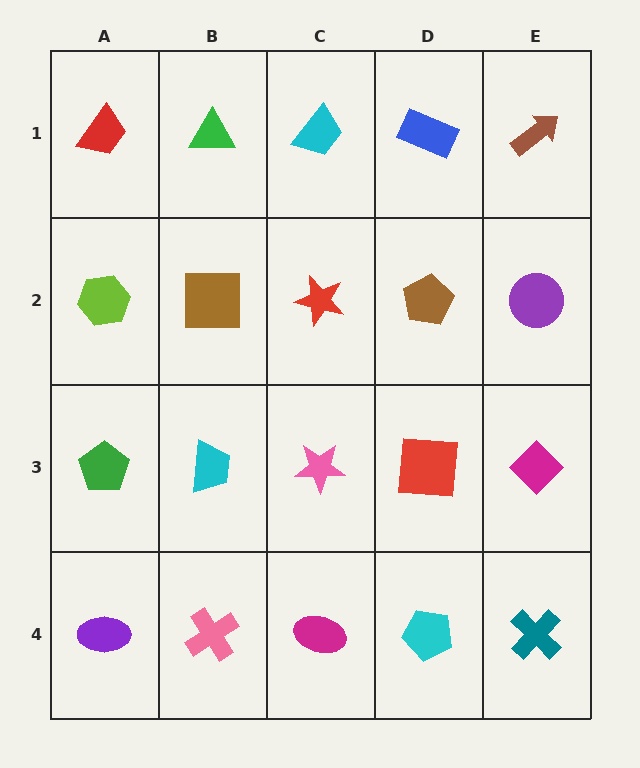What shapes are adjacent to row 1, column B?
A brown square (row 2, column B), a red trapezoid (row 1, column A), a cyan trapezoid (row 1, column C).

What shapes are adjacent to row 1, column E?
A purple circle (row 2, column E), a blue rectangle (row 1, column D).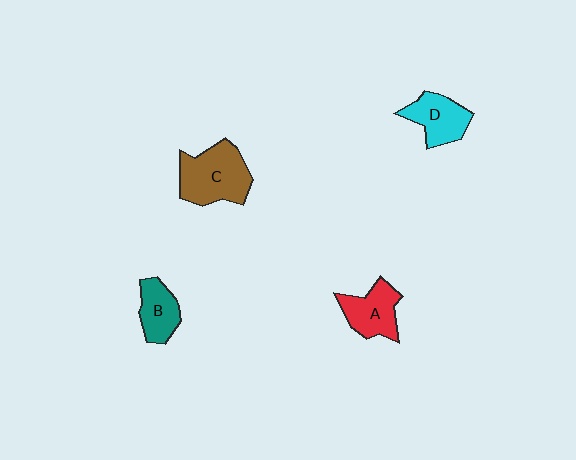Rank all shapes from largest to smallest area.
From largest to smallest: C (brown), A (red), D (cyan), B (teal).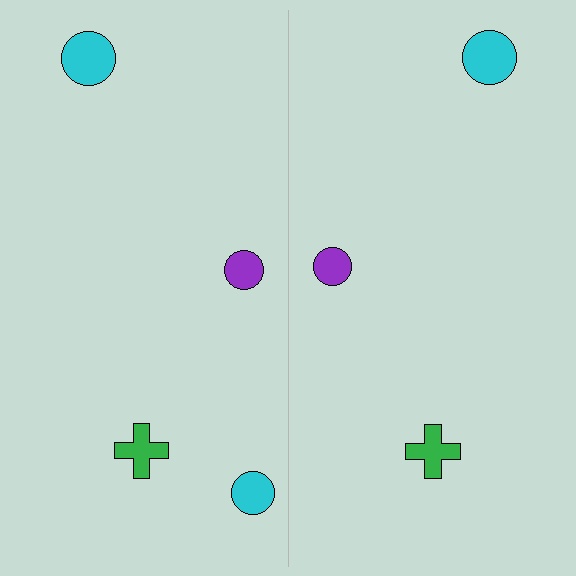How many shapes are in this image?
There are 7 shapes in this image.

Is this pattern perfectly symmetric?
No, the pattern is not perfectly symmetric. A cyan circle is missing from the right side.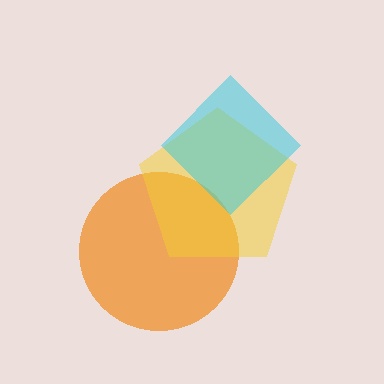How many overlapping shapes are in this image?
There are 3 overlapping shapes in the image.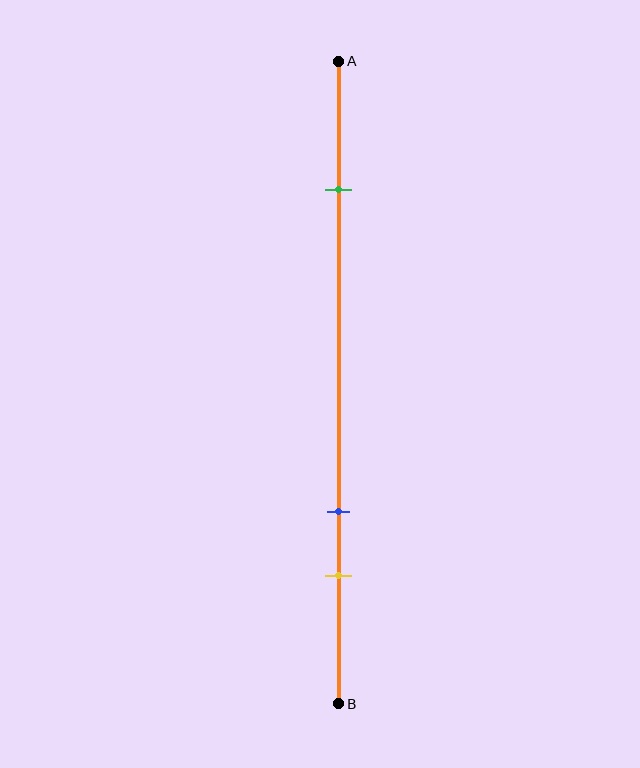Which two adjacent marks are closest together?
The blue and yellow marks are the closest adjacent pair.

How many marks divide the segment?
There are 3 marks dividing the segment.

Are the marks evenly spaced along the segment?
No, the marks are not evenly spaced.